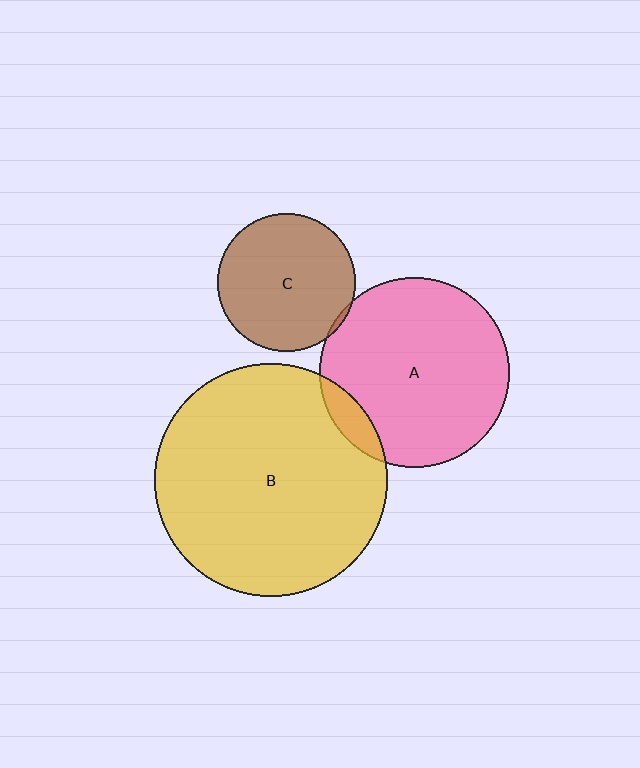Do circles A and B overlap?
Yes.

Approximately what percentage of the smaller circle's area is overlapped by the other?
Approximately 10%.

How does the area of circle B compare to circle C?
Approximately 2.8 times.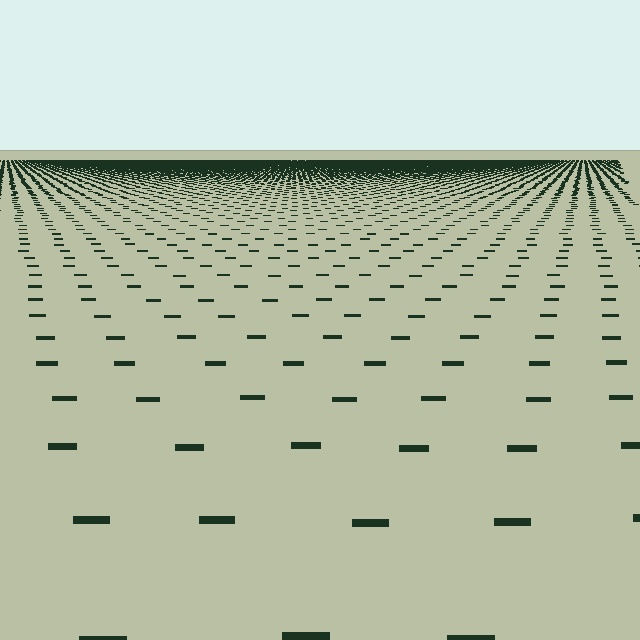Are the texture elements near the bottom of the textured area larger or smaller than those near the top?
Larger. Near the bottom, elements are closer to the viewer and appear at a bigger on-screen size.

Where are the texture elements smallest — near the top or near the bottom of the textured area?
Near the top.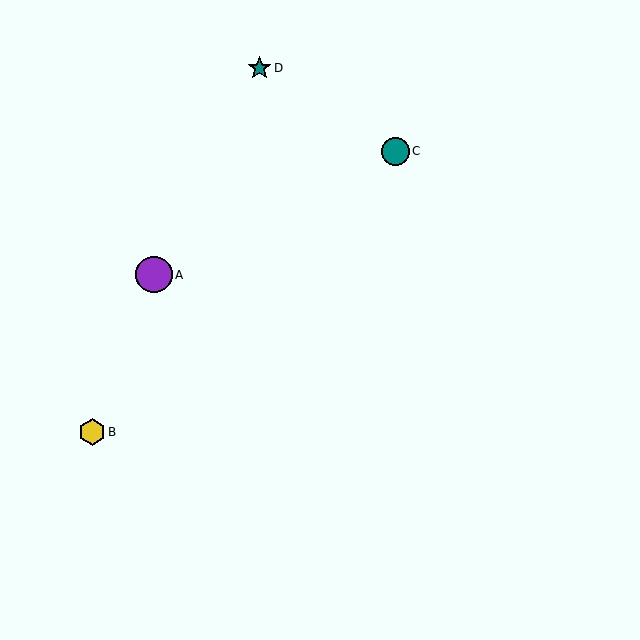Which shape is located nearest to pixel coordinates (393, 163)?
The teal circle (labeled C) at (395, 151) is nearest to that location.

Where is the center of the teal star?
The center of the teal star is at (260, 68).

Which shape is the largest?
The purple circle (labeled A) is the largest.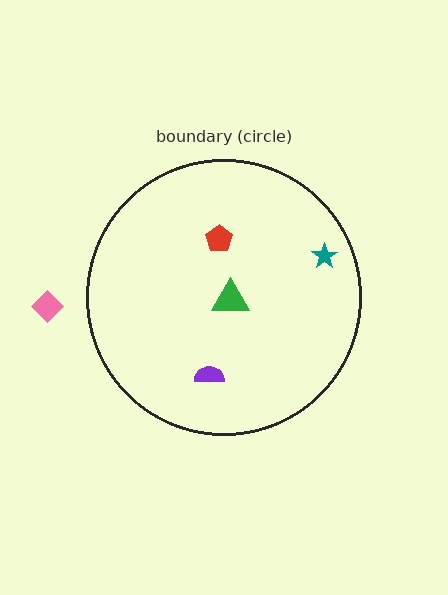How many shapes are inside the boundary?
4 inside, 1 outside.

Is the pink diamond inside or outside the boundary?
Outside.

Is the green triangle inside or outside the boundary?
Inside.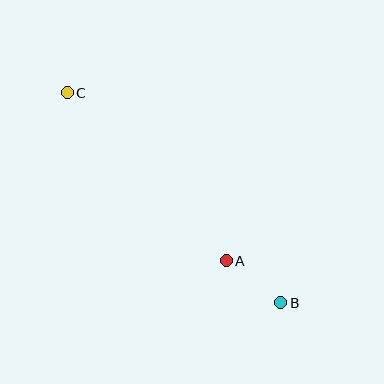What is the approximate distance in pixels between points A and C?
The distance between A and C is approximately 232 pixels.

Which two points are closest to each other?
Points A and B are closest to each other.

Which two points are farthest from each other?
Points B and C are farthest from each other.